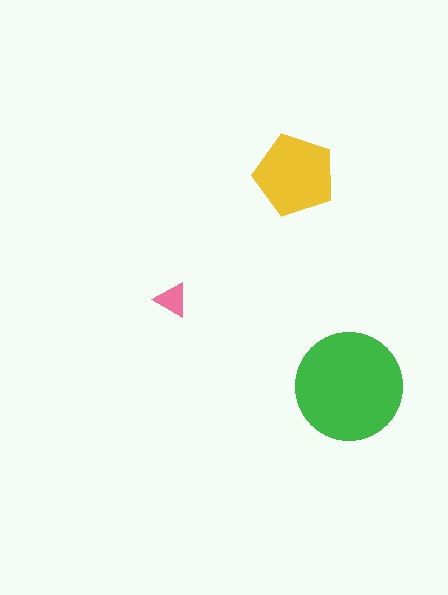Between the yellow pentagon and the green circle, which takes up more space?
The green circle.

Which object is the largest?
The green circle.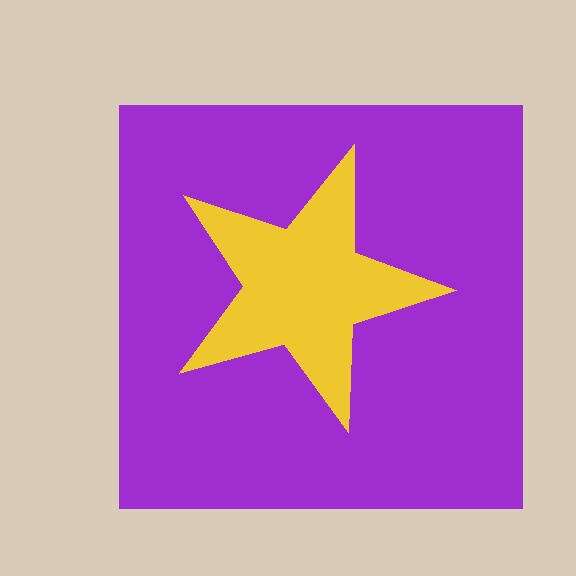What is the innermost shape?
The yellow star.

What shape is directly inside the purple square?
The yellow star.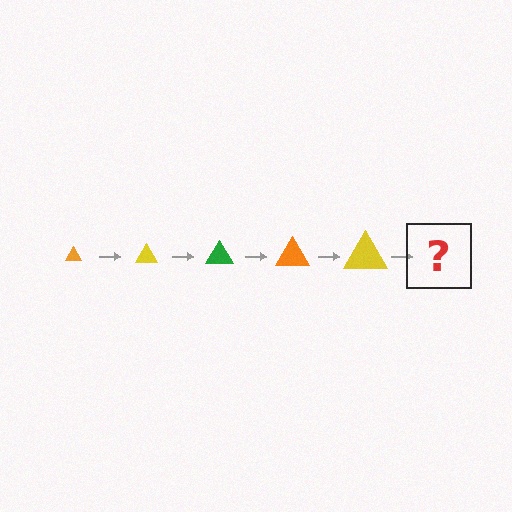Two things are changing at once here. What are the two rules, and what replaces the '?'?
The two rules are that the triangle grows larger each step and the color cycles through orange, yellow, and green. The '?' should be a green triangle, larger than the previous one.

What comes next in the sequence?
The next element should be a green triangle, larger than the previous one.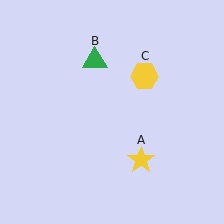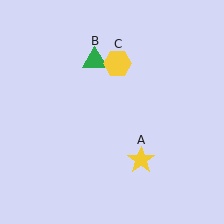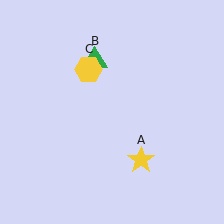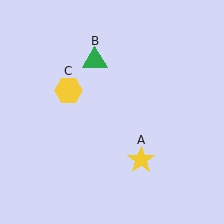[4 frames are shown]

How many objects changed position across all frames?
1 object changed position: yellow hexagon (object C).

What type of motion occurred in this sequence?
The yellow hexagon (object C) rotated counterclockwise around the center of the scene.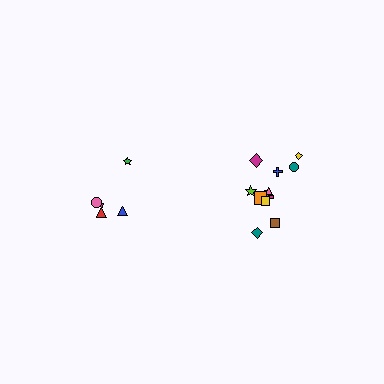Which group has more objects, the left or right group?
The right group.